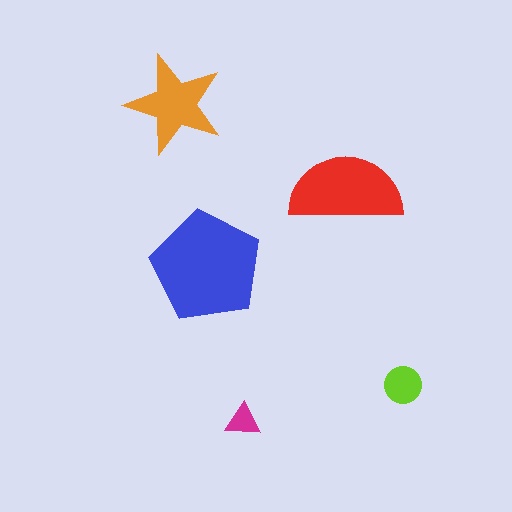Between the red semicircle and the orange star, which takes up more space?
The red semicircle.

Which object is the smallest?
The magenta triangle.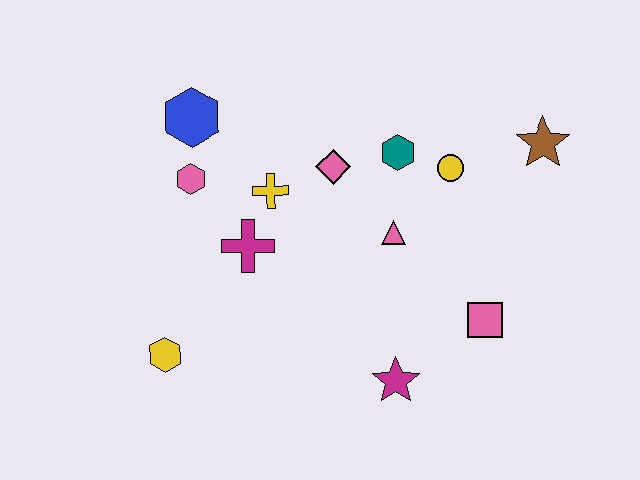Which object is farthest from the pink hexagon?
The brown star is farthest from the pink hexagon.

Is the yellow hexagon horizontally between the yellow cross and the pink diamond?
No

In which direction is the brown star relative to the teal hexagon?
The brown star is to the right of the teal hexagon.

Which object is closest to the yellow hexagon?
The magenta cross is closest to the yellow hexagon.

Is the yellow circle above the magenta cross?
Yes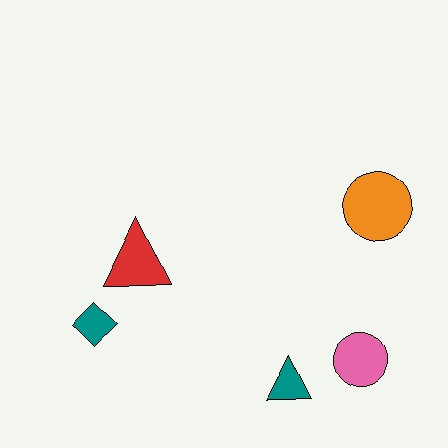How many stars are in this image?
There are no stars.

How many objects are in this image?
There are 5 objects.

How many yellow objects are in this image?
There are no yellow objects.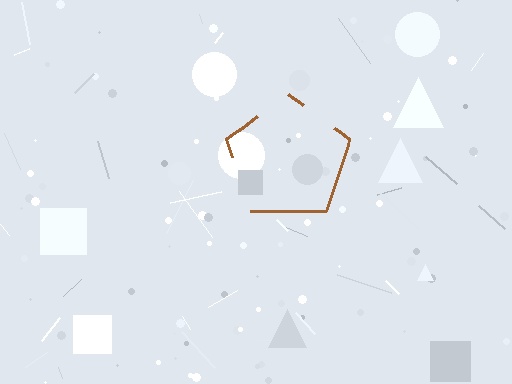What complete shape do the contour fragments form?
The contour fragments form a pentagon.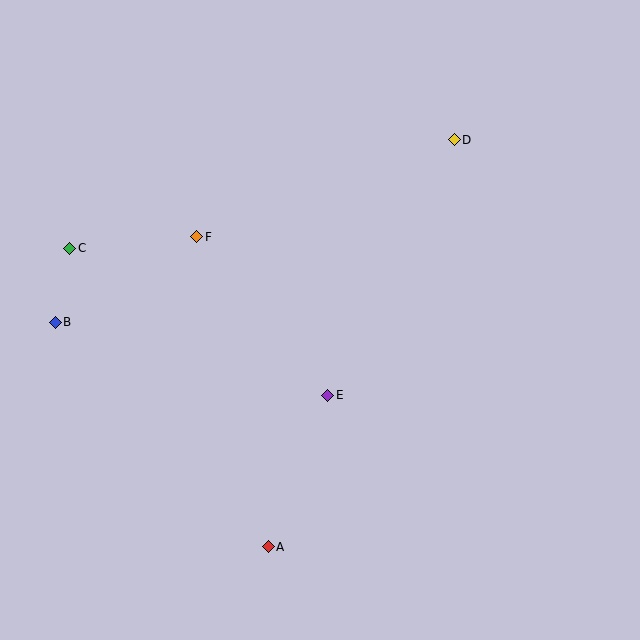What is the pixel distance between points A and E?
The distance between A and E is 163 pixels.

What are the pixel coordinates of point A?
Point A is at (268, 547).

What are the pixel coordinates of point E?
Point E is at (328, 395).